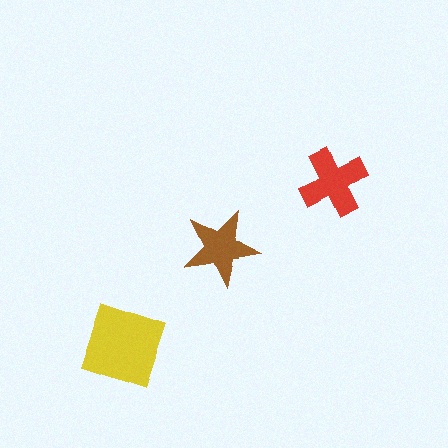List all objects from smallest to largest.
The brown star, the red cross, the yellow diamond.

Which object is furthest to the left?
The yellow diamond is leftmost.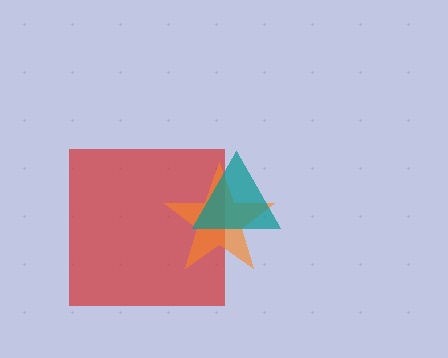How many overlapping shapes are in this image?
There are 3 overlapping shapes in the image.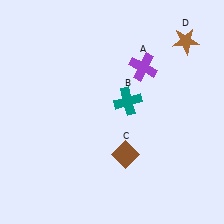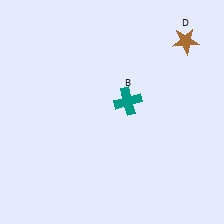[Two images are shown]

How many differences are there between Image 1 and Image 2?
There are 2 differences between the two images.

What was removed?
The purple cross (A), the brown diamond (C) were removed in Image 2.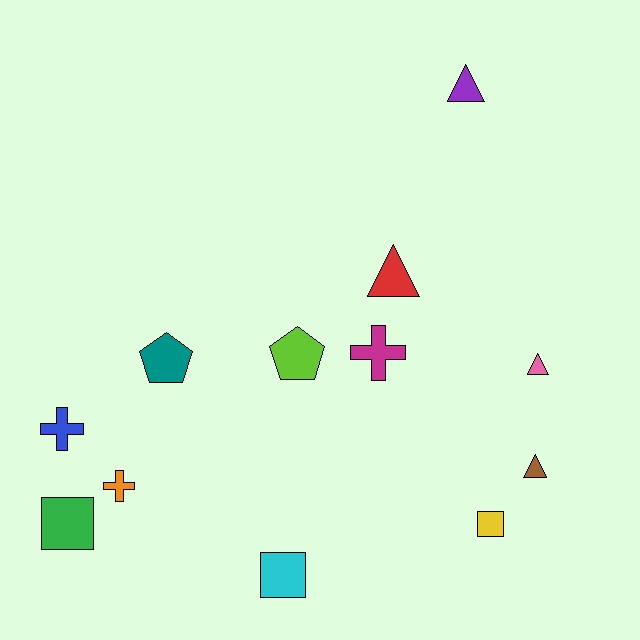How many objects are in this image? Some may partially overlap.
There are 12 objects.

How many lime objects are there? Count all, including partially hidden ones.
There is 1 lime object.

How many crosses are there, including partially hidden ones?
There are 3 crosses.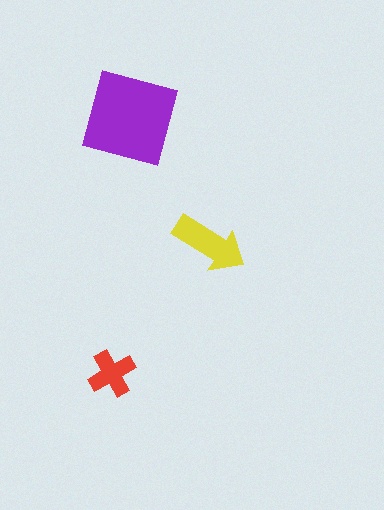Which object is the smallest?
The red cross.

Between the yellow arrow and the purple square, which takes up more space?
The purple square.